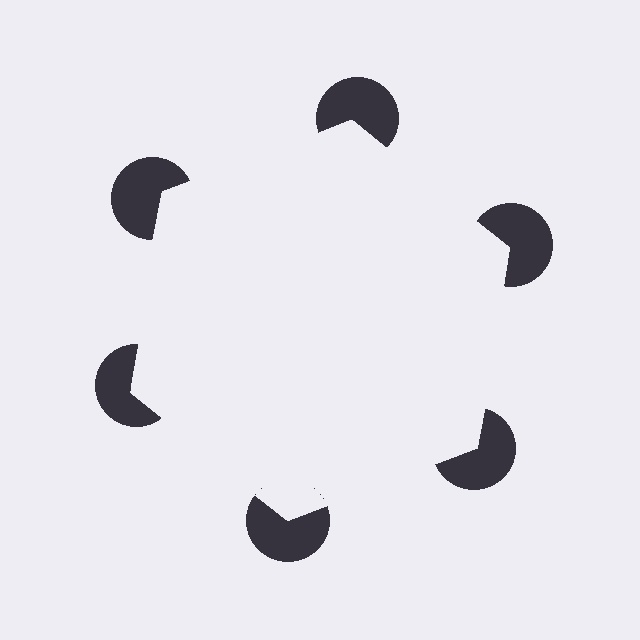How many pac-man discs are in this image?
There are 6 — one at each vertex of the illusory hexagon.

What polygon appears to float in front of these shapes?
An illusory hexagon — its edges are inferred from the aligned wedge cuts in the pac-man discs, not physically drawn.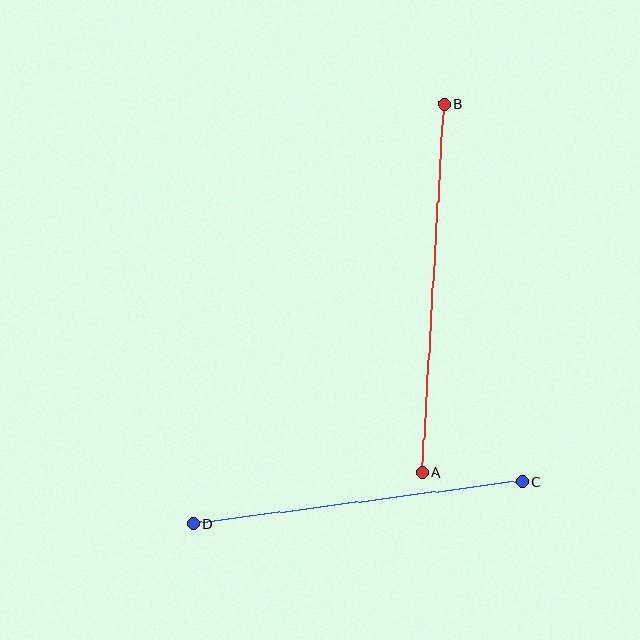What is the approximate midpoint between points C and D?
The midpoint is at approximately (358, 503) pixels.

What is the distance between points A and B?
The distance is approximately 369 pixels.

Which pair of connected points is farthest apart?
Points A and B are farthest apart.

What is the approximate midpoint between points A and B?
The midpoint is at approximately (433, 288) pixels.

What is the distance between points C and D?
The distance is approximately 331 pixels.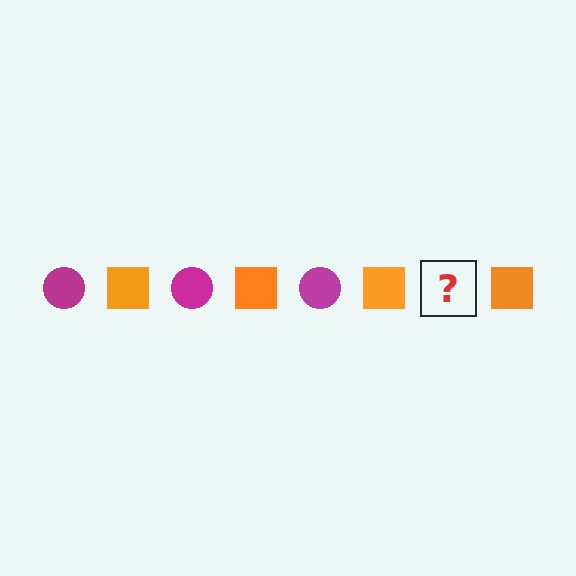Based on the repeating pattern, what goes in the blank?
The blank should be a magenta circle.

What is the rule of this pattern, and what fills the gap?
The rule is that the pattern alternates between magenta circle and orange square. The gap should be filled with a magenta circle.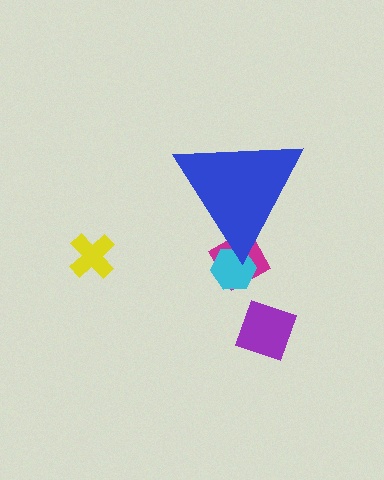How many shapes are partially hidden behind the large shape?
2 shapes are partially hidden.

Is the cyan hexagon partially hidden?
Yes, the cyan hexagon is partially hidden behind the blue triangle.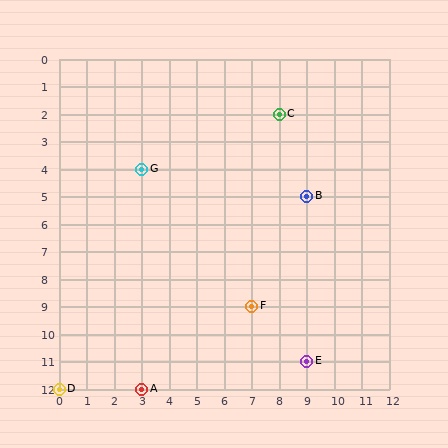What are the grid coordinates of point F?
Point F is at grid coordinates (7, 9).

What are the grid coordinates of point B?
Point B is at grid coordinates (9, 5).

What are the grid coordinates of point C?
Point C is at grid coordinates (8, 2).